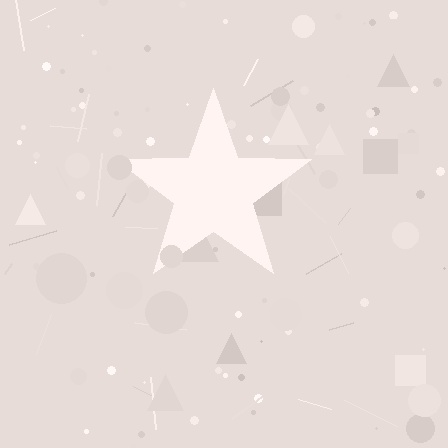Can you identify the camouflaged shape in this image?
The camouflaged shape is a star.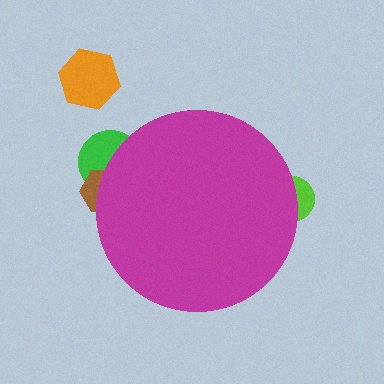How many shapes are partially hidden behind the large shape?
3 shapes are partially hidden.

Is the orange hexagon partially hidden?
No, the orange hexagon is fully visible.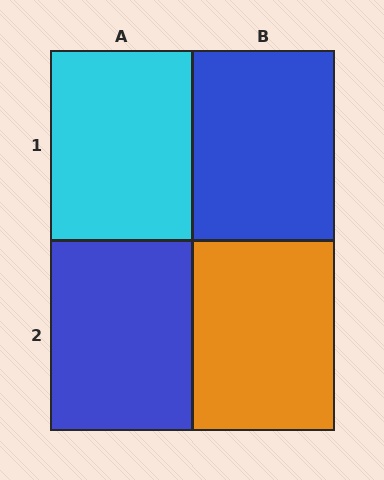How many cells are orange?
1 cell is orange.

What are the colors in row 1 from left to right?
Cyan, blue.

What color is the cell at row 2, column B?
Orange.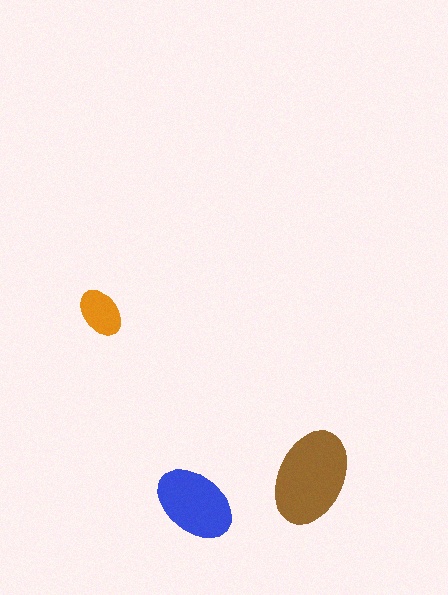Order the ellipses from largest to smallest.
the brown one, the blue one, the orange one.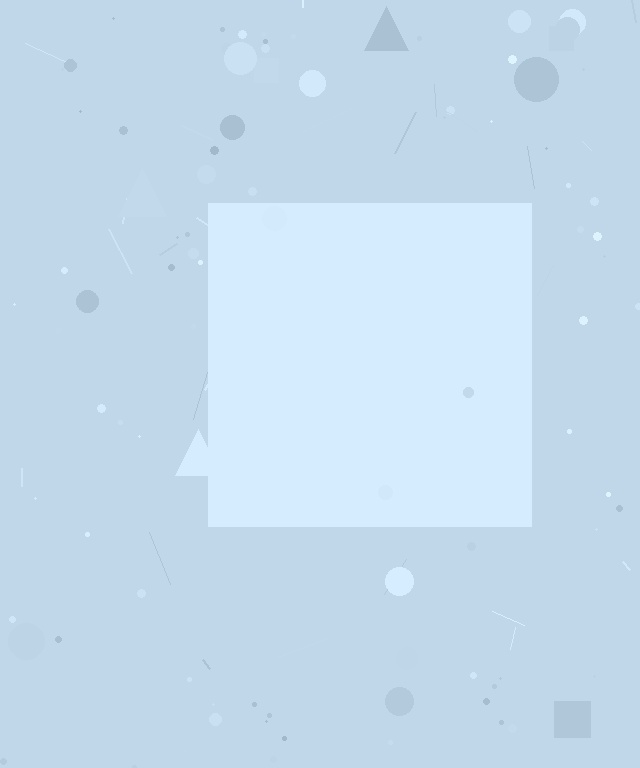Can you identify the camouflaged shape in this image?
The camouflaged shape is a square.